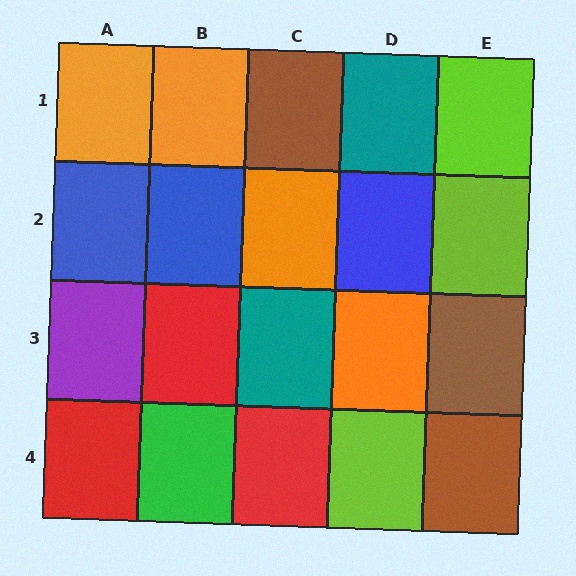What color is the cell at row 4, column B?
Green.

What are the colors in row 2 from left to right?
Blue, blue, orange, blue, lime.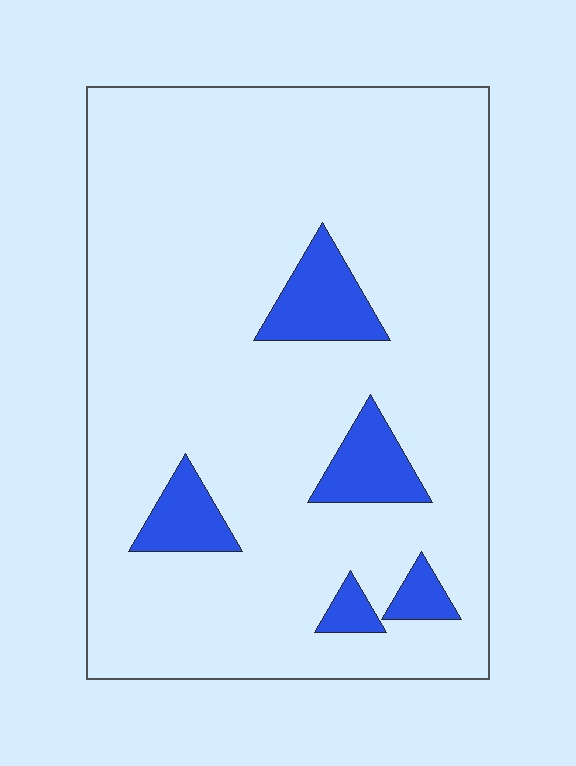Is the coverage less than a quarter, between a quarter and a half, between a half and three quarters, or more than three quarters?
Less than a quarter.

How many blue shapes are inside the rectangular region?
5.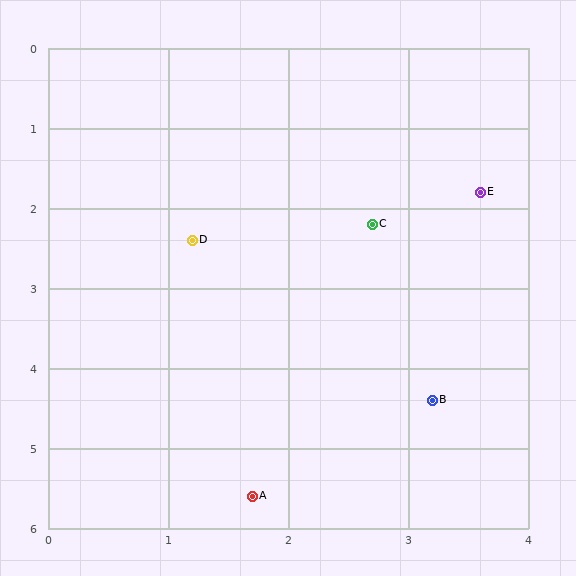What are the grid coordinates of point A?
Point A is at approximately (1.7, 5.6).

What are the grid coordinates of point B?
Point B is at approximately (3.2, 4.4).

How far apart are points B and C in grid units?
Points B and C are about 2.3 grid units apart.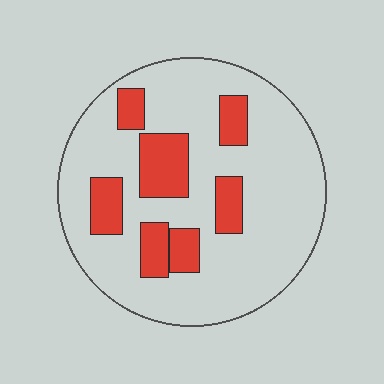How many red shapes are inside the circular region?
7.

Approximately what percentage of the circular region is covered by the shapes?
Approximately 20%.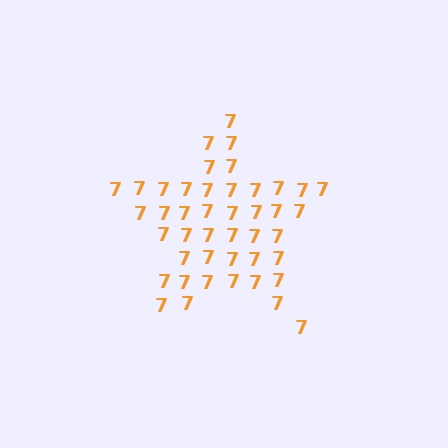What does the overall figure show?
The overall figure shows a star.